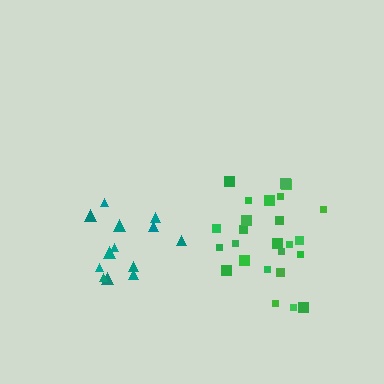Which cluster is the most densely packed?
Green.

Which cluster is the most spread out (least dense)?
Teal.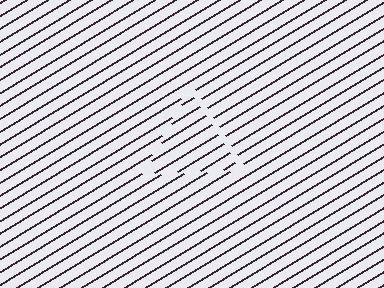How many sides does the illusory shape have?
3 sides — the line-ends trace a triangle.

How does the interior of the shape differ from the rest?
The interior of the shape contains the same grating, shifted by half a period — the contour is defined by the phase discontinuity where line-ends from the inner and outer gratings abut.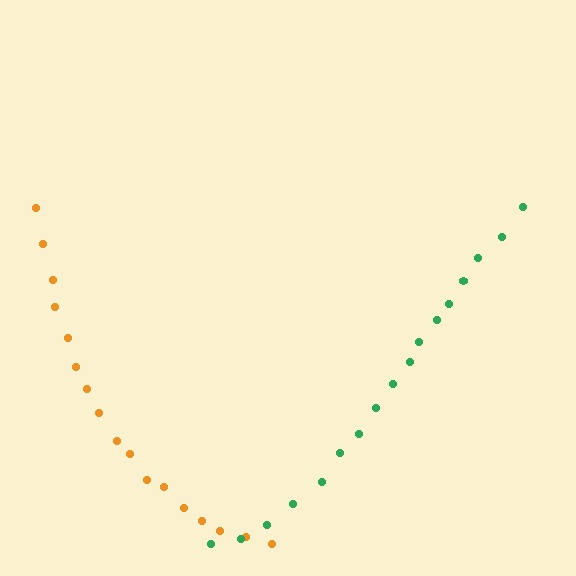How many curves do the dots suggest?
There are 2 distinct paths.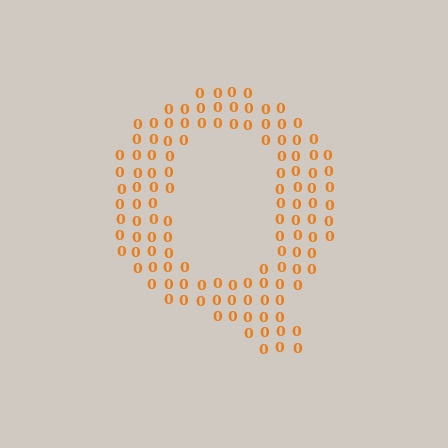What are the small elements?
The small elements are digit 0's.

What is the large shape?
The large shape is the letter Q.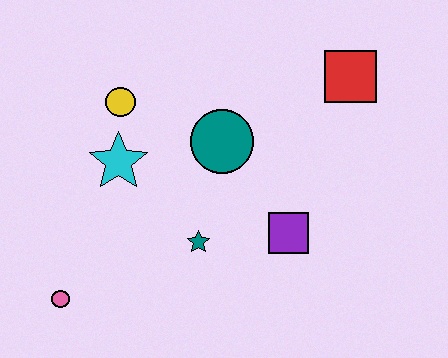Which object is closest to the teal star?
The purple square is closest to the teal star.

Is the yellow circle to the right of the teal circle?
No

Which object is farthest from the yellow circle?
The red square is farthest from the yellow circle.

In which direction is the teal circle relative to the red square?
The teal circle is to the left of the red square.